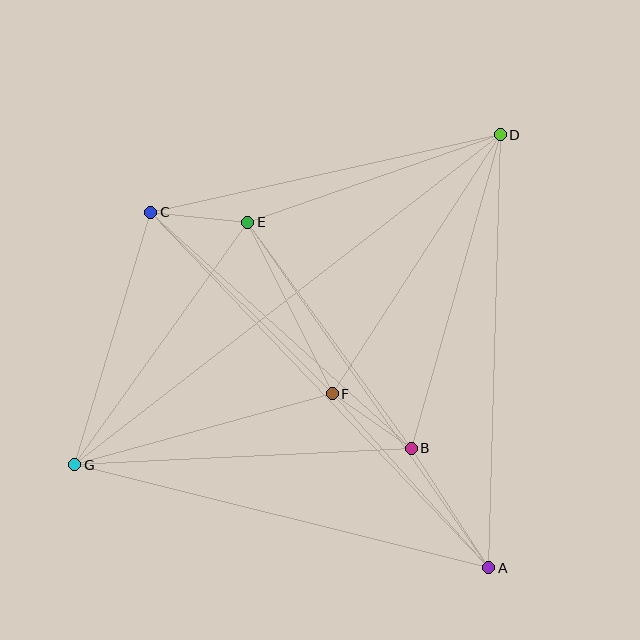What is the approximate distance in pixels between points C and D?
The distance between C and D is approximately 358 pixels.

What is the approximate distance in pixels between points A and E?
The distance between A and E is approximately 421 pixels.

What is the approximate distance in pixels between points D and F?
The distance between D and F is approximately 309 pixels.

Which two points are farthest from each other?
Points D and G are farthest from each other.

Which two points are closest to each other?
Points B and F are closest to each other.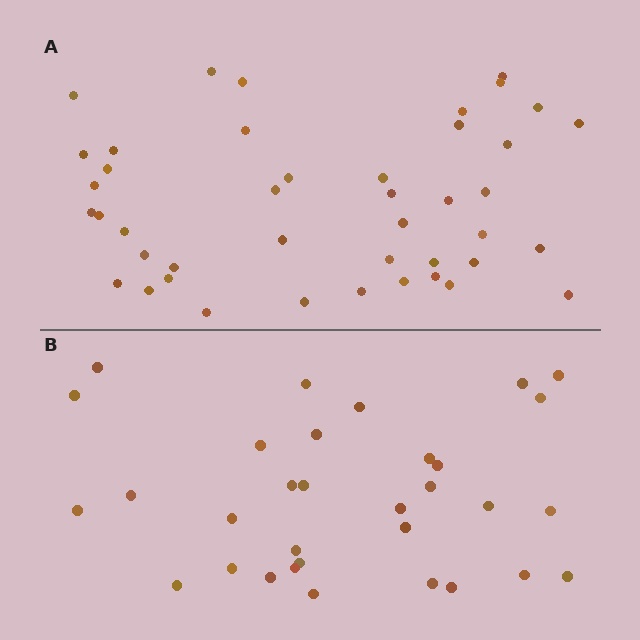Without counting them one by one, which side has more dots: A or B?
Region A (the top region) has more dots.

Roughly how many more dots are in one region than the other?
Region A has roughly 12 or so more dots than region B.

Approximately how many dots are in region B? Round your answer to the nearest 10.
About 30 dots. (The exact count is 32, which rounds to 30.)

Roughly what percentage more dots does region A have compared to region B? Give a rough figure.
About 35% more.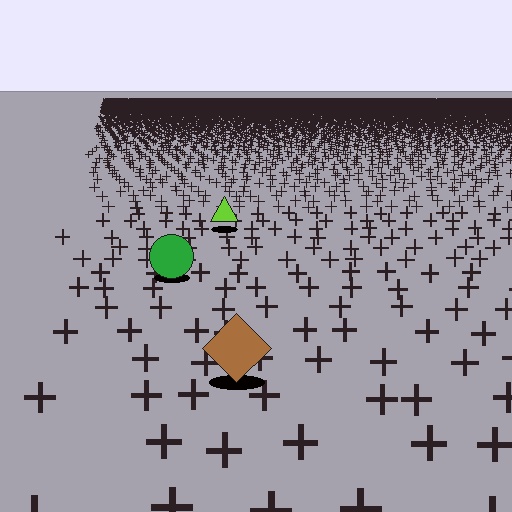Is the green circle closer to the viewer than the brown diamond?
No. The brown diamond is closer — you can tell from the texture gradient: the ground texture is coarser near it.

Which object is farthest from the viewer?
The lime triangle is farthest from the viewer. It appears smaller and the ground texture around it is denser.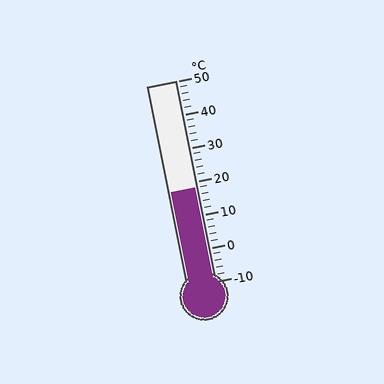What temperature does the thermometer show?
The thermometer shows approximately 18°C.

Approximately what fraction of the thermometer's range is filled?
The thermometer is filled to approximately 45% of its range.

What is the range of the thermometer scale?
The thermometer scale ranges from -10°C to 50°C.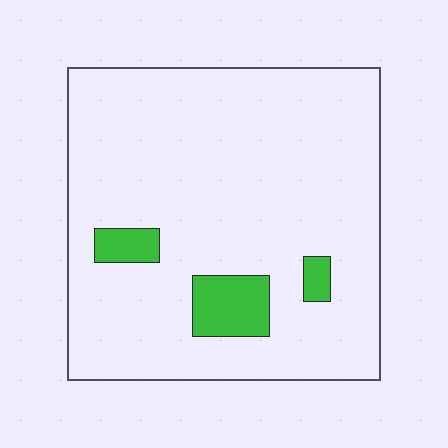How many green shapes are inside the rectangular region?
3.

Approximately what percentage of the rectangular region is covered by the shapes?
Approximately 10%.